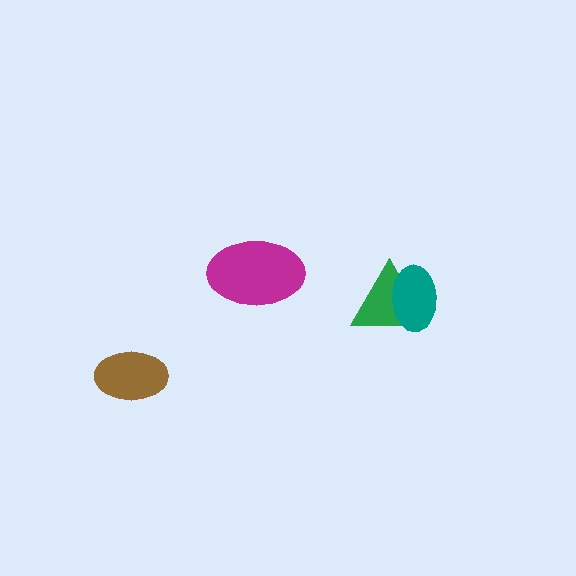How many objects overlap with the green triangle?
1 object overlaps with the green triangle.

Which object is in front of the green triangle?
The teal ellipse is in front of the green triangle.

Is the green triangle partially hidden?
Yes, it is partially covered by another shape.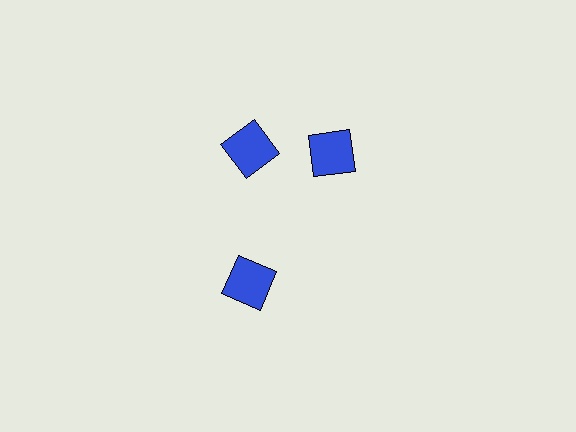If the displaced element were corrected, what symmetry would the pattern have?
It would have 3-fold rotational symmetry — the pattern would map onto itself every 120 degrees.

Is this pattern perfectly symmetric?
No. The 3 blue squares are arranged in a ring, but one element near the 3 o'clock position is rotated out of alignment along the ring, breaking the 3-fold rotational symmetry.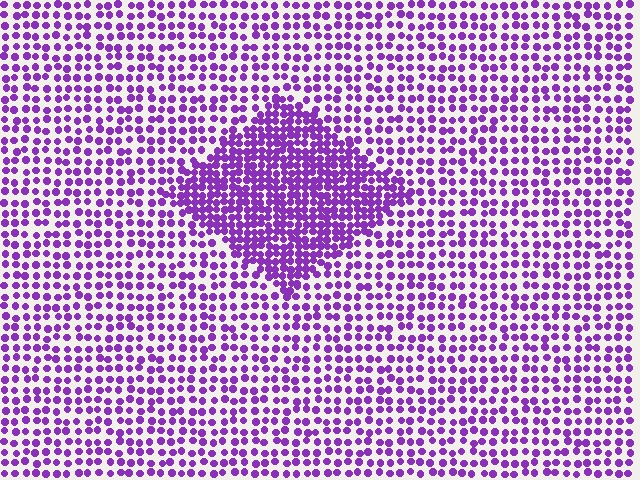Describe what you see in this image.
The image contains small purple elements arranged at two different densities. A diamond-shaped region is visible where the elements are more densely packed than the surrounding area.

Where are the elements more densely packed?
The elements are more densely packed inside the diamond boundary.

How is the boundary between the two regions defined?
The boundary is defined by a change in element density (approximately 2.0x ratio). All elements are the same color, size, and shape.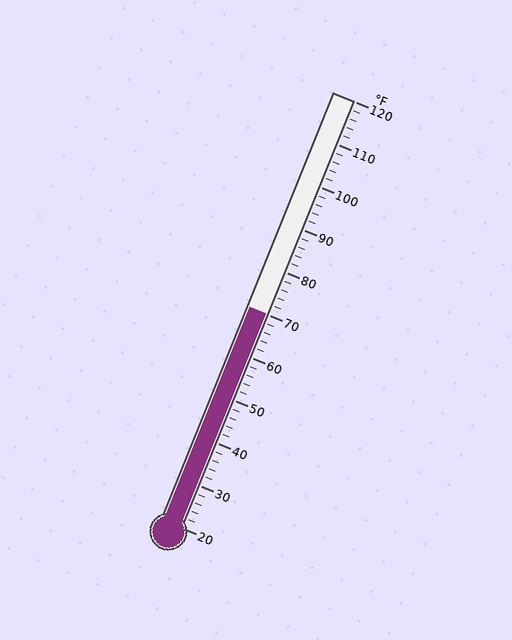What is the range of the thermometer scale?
The thermometer scale ranges from 20°F to 120°F.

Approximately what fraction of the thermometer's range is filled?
The thermometer is filled to approximately 50% of its range.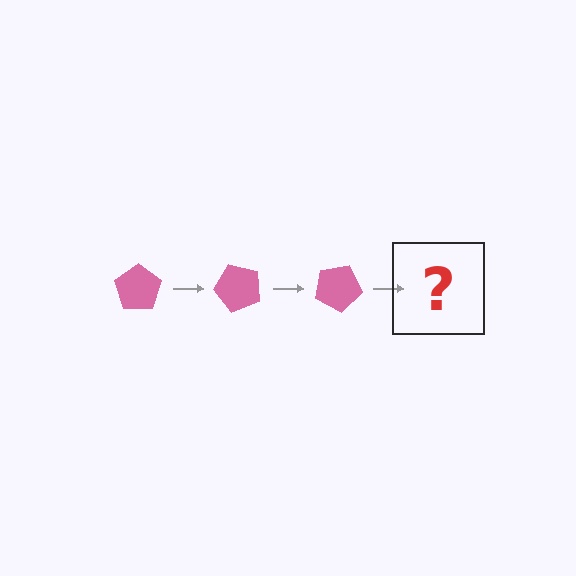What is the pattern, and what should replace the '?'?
The pattern is that the pentagon rotates 50 degrees each step. The '?' should be a pink pentagon rotated 150 degrees.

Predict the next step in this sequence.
The next step is a pink pentagon rotated 150 degrees.